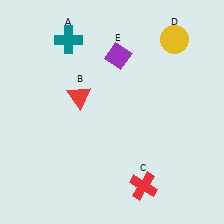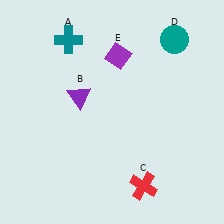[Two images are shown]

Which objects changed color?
B changed from red to purple. D changed from yellow to teal.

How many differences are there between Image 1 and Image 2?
There are 2 differences between the two images.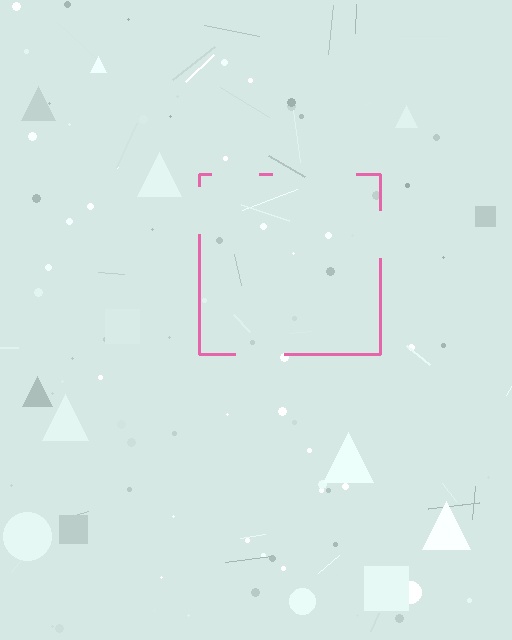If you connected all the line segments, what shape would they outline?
They would outline a square.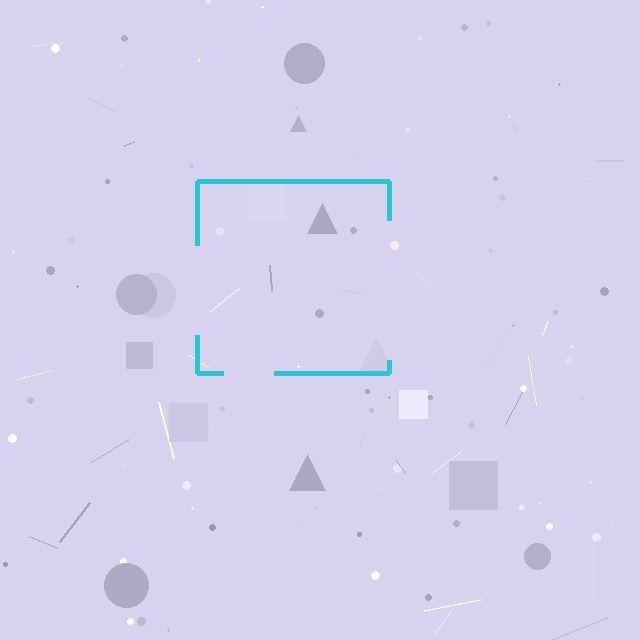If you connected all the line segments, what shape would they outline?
They would outline a square.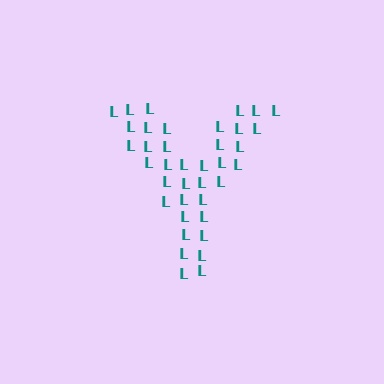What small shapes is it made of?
It is made of small letter L's.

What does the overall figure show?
The overall figure shows the letter Y.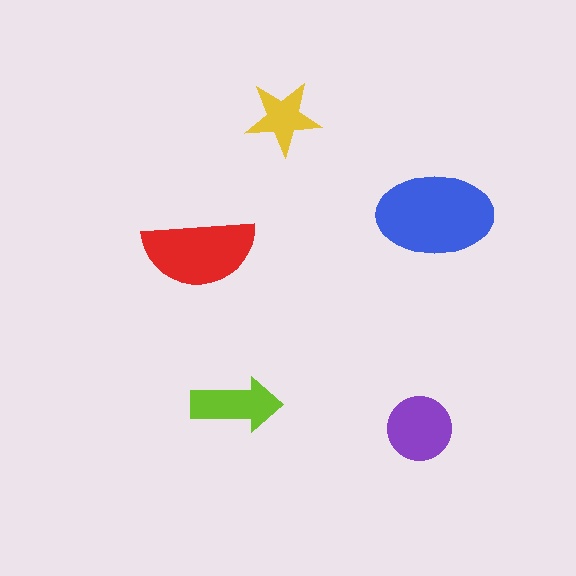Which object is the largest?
The blue ellipse.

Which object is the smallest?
The yellow star.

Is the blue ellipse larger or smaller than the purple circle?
Larger.